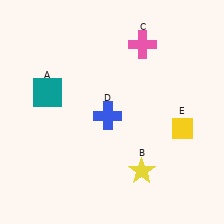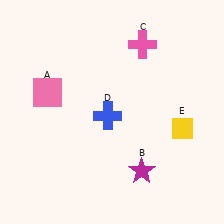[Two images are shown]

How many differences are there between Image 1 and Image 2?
There are 2 differences between the two images.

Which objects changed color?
A changed from teal to pink. B changed from yellow to magenta.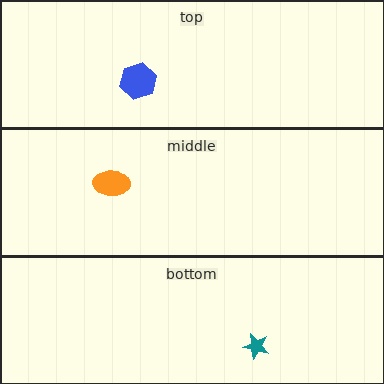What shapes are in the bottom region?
The teal star.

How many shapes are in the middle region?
1.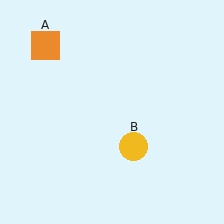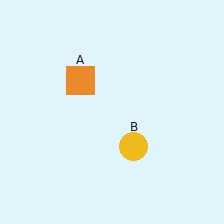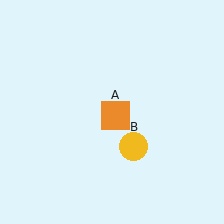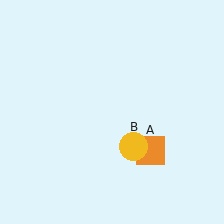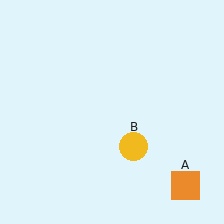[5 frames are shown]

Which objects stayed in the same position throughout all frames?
Yellow circle (object B) remained stationary.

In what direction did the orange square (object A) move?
The orange square (object A) moved down and to the right.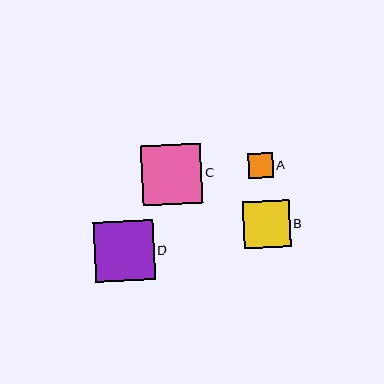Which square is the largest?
Square D is the largest with a size of approximately 60 pixels.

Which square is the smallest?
Square A is the smallest with a size of approximately 25 pixels.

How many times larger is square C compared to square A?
Square C is approximately 2.4 times the size of square A.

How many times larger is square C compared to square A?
Square C is approximately 2.4 times the size of square A.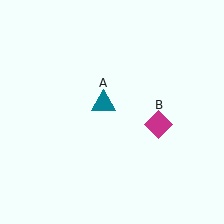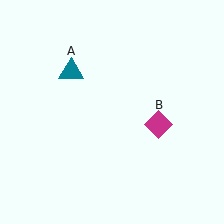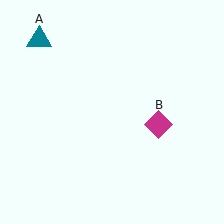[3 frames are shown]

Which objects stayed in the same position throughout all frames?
Magenta diamond (object B) remained stationary.